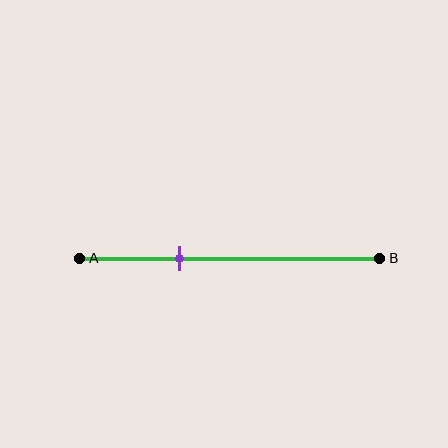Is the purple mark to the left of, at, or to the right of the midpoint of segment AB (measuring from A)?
The purple mark is to the left of the midpoint of segment AB.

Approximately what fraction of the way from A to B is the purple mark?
The purple mark is approximately 35% of the way from A to B.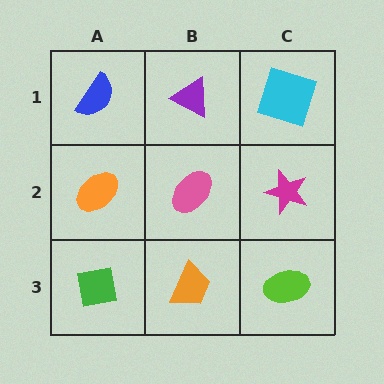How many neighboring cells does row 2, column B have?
4.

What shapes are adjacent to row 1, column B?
A pink ellipse (row 2, column B), a blue semicircle (row 1, column A), a cyan square (row 1, column C).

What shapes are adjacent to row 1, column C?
A magenta star (row 2, column C), a purple triangle (row 1, column B).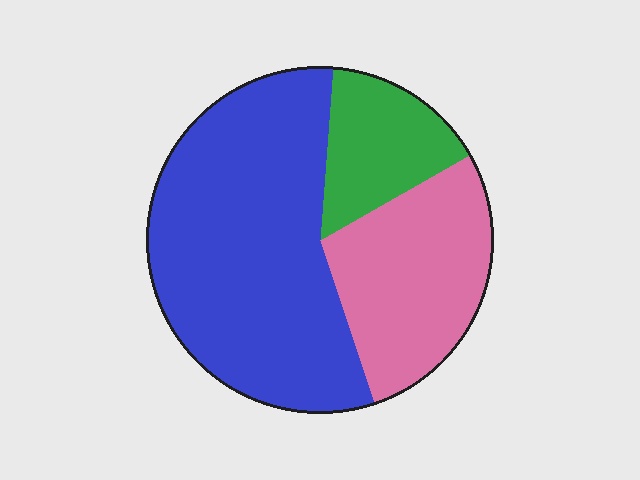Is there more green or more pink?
Pink.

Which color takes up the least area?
Green, at roughly 15%.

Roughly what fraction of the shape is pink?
Pink takes up between a quarter and a half of the shape.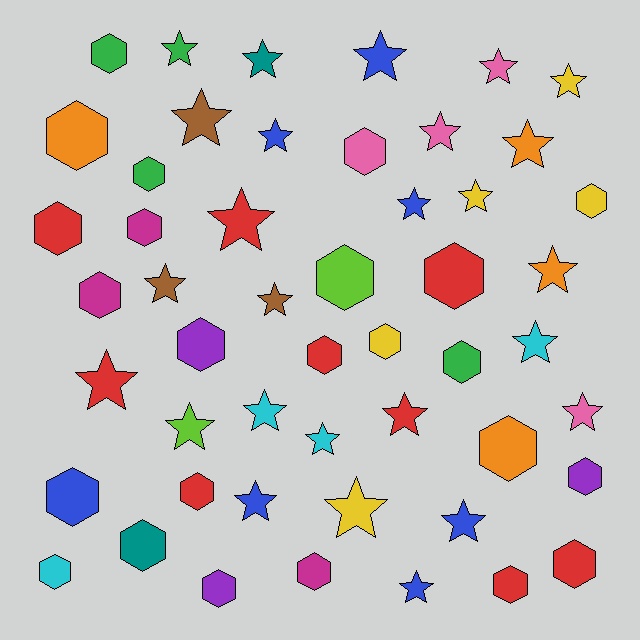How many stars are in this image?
There are 26 stars.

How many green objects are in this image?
There are 4 green objects.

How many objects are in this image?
There are 50 objects.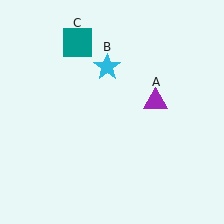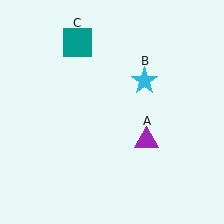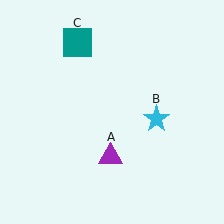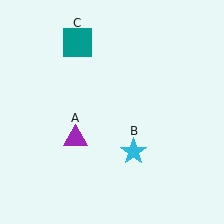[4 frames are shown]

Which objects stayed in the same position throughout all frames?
Teal square (object C) remained stationary.